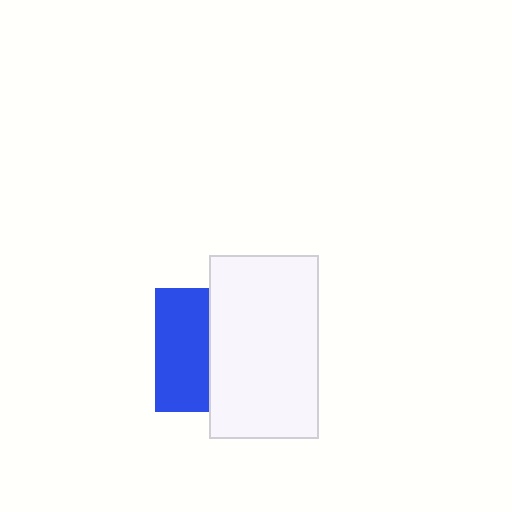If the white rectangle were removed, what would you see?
You would see the complete blue square.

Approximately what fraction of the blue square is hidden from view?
Roughly 56% of the blue square is hidden behind the white rectangle.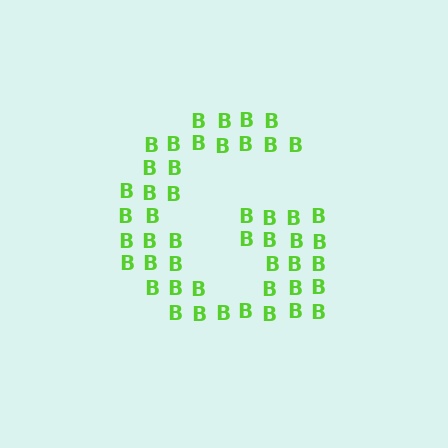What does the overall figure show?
The overall figure shows the letter G.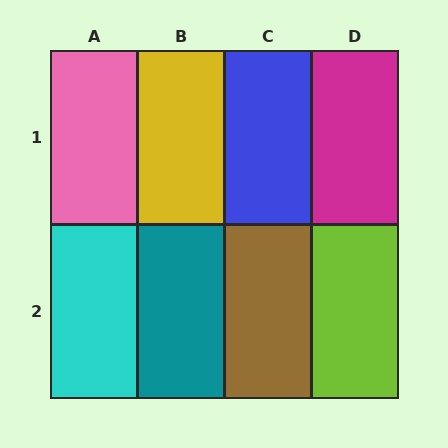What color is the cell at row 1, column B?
Yellow.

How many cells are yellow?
1 cell is yellow.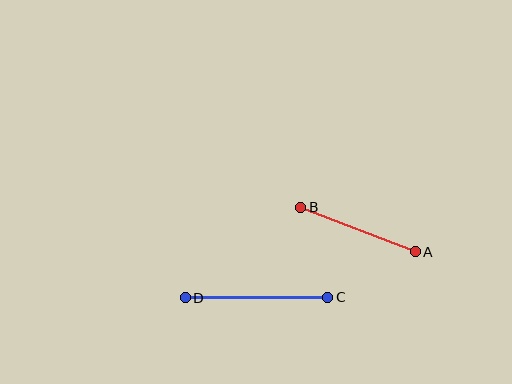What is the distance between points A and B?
The distance is approximately 123 pixels.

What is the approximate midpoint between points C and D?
The midpoint is at approximately (257, 297) pixels.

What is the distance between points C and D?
The distance is approximately 143 pixels.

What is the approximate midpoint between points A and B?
The midpoint is at approximately (358, 229) pixels.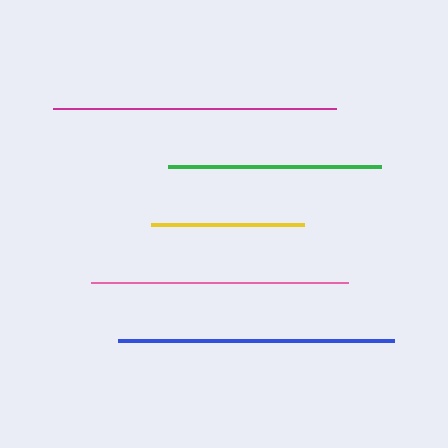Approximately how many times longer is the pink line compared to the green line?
The pink line is approximately 1.2 times the length of the green line.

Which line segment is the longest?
The magenta line is the longest at approximately 283 pixels.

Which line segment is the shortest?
The yellow line is the shortest at approximately 153 pixels.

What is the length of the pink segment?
The pink segment is approximately 257 pixels long.